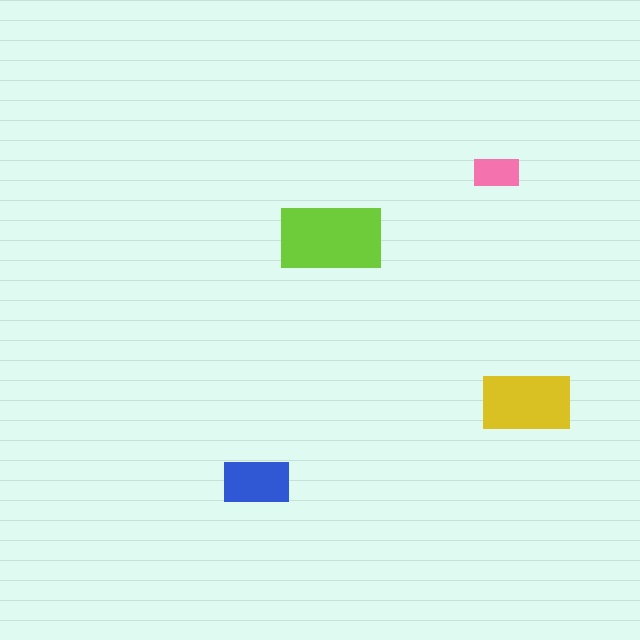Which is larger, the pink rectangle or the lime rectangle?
The lime one.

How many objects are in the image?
There are 4 objects in the image.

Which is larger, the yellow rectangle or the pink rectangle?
The yellow one.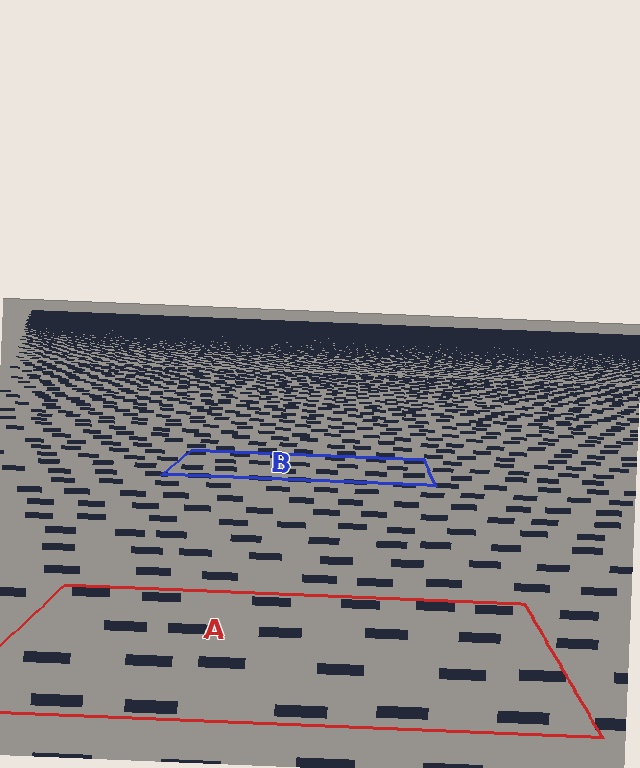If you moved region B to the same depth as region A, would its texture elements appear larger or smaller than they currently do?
They would appear larger. At a closer depth, the same texture elements are projected at a bigger on-screen size.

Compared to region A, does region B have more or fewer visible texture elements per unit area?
Region B has more texture elements per unit area — they are packed more densely because it is farther away.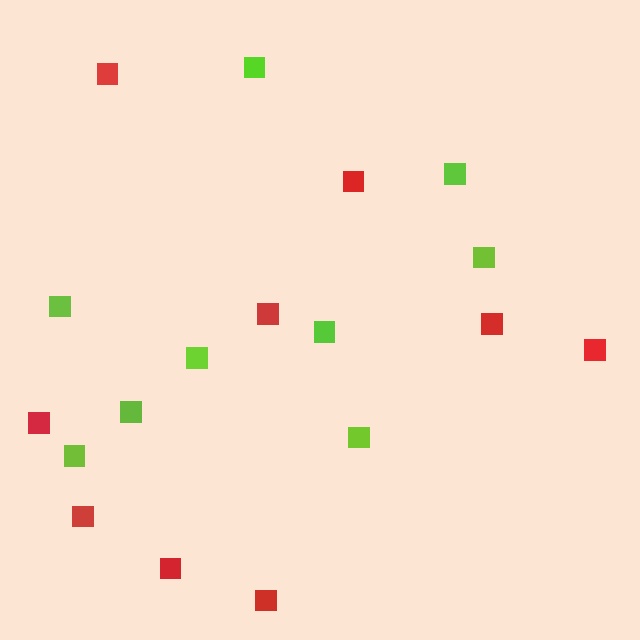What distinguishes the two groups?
There are 2 groups: one group of lime squares (9) and one group of red squares (9).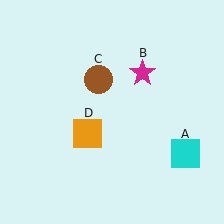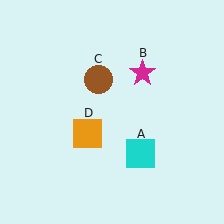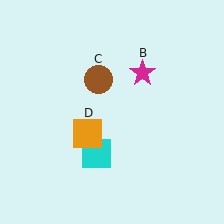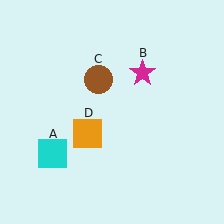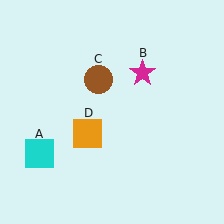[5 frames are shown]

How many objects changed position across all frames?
1 object changed position: cyan square (object A).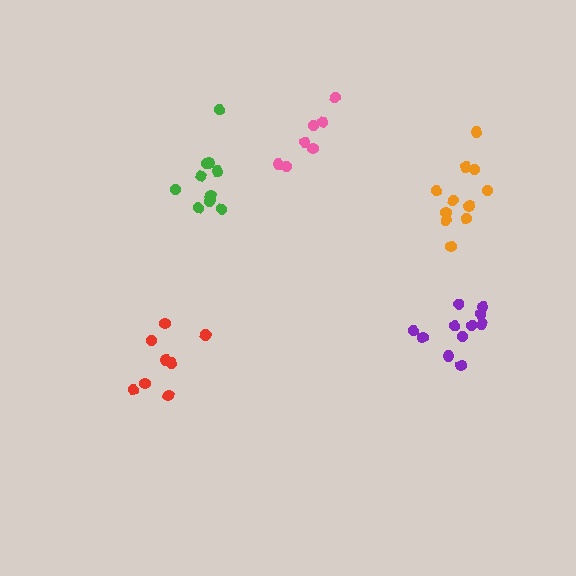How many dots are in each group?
Group 1: 11 dots, Group 2: 11 dots, Group 3: 11 dots, Group 4: 9 dots, Group 5: 7 dots (49 total).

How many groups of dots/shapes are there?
There are 5 groups.